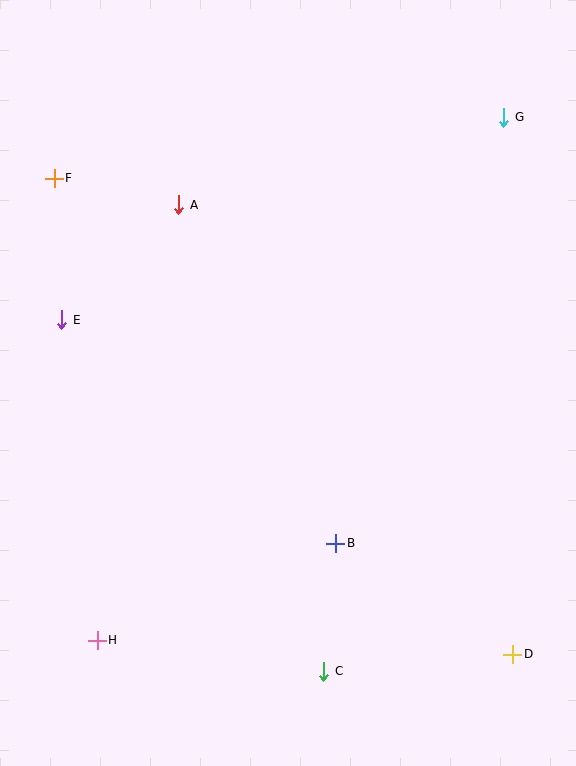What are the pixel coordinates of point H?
Point H is at (97, 640).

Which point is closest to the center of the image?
Point B at (336, 543) is closest to the center.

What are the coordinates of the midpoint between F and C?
The midpoint between F and C is at (189, 425).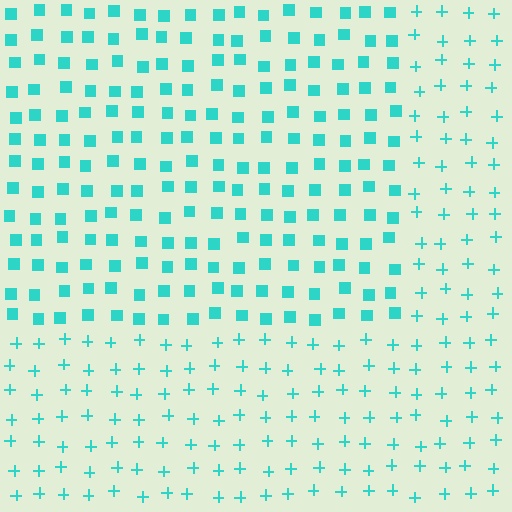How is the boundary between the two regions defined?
The boundary is defined by a change in element shape: squares inside vs. plus signs outside. All elements share the same color and spacing.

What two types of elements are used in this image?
The image uses squares inside the rectangle region and plus signs outside it.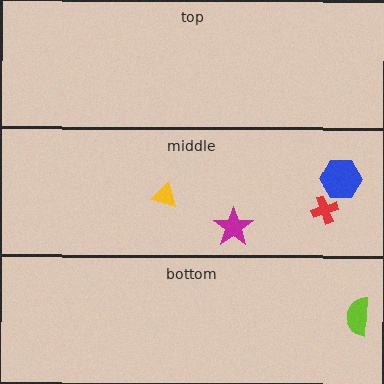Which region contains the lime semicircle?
The bottom region.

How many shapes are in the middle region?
4.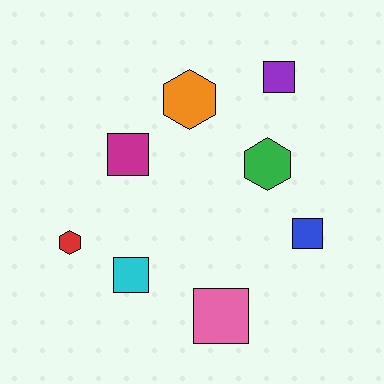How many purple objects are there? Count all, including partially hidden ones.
There is 1 purple object.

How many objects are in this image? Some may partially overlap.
There are 8 objects.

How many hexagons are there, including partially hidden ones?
There are 3 hexagons.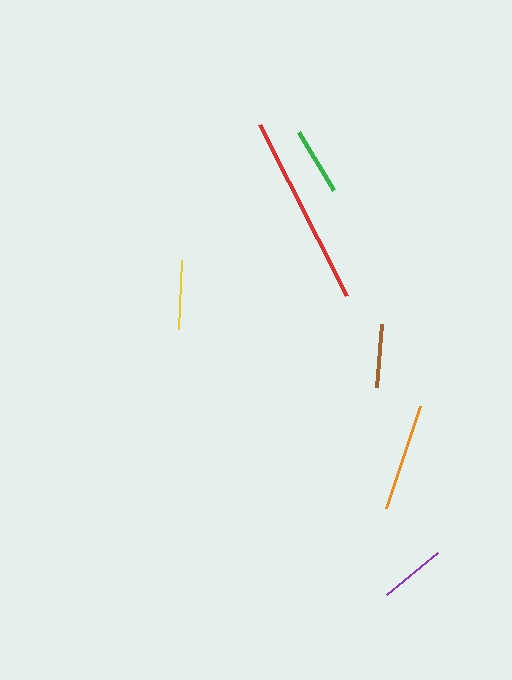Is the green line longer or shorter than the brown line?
The green line is longer than the brown line.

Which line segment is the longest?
The red line is the longest at approximately 192 pixels.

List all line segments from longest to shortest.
From longest to shortest: red, orange, yellow, green, purple, brown.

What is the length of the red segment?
The red segment is approximately 192 pixels long.